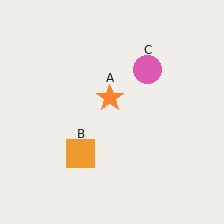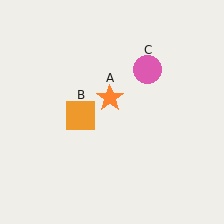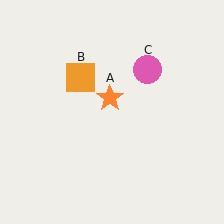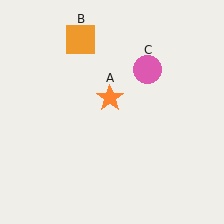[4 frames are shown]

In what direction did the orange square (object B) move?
The orange square (object B) moved up.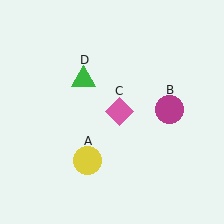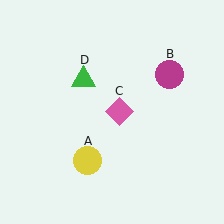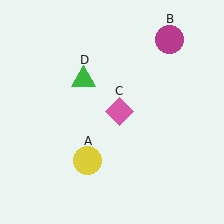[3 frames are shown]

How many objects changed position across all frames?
1 object changed position: magenta circle (object B).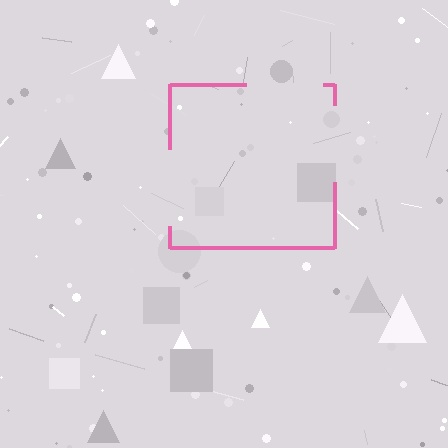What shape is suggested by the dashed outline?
The dashed outline suggests a square.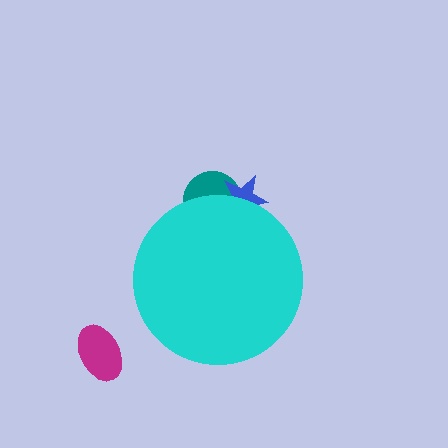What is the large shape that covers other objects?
A cyan circle.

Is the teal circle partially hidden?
Yes, the teal circle is partially hidden behind the cyan circle.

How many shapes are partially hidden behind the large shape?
2 shapes are partially hidden.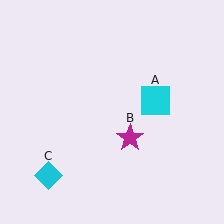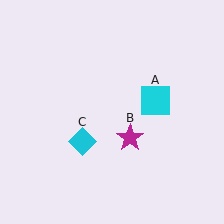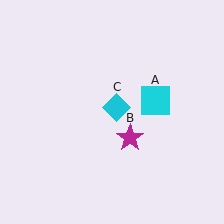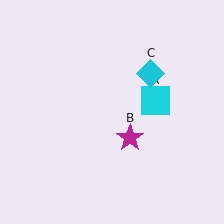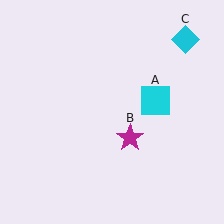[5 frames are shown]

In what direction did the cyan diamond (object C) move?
The cyan diamond (object C) moved up and to the right.